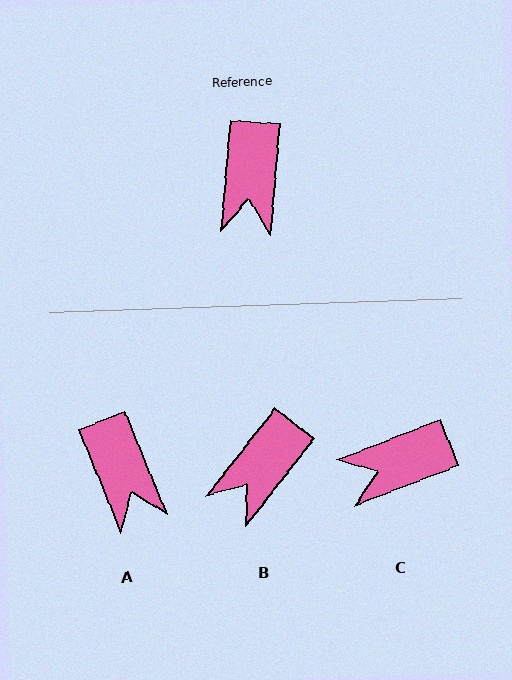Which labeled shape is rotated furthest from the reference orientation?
C, about 64 degrees away.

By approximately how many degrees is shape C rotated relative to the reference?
Approximately 64 degrees clockwise.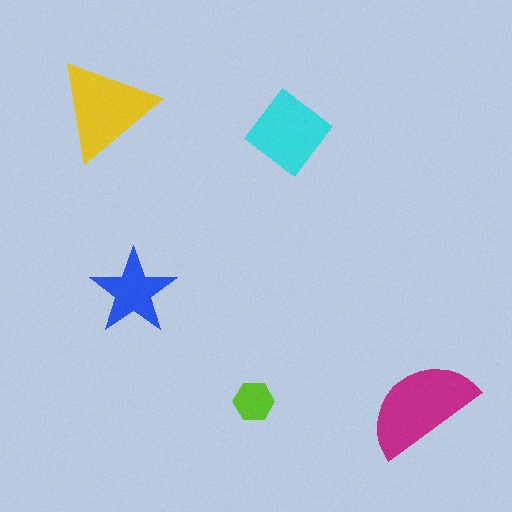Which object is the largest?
The magenta semicircle.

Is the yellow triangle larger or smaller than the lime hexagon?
Larger.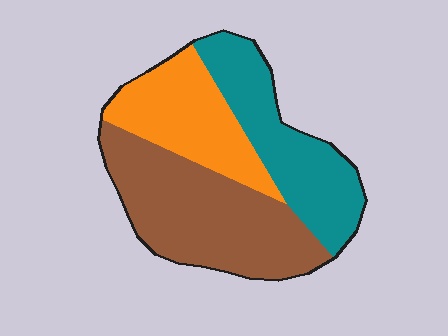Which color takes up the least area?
Orange, at roughly 25%.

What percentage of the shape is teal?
Teal covers around 30% of the shape.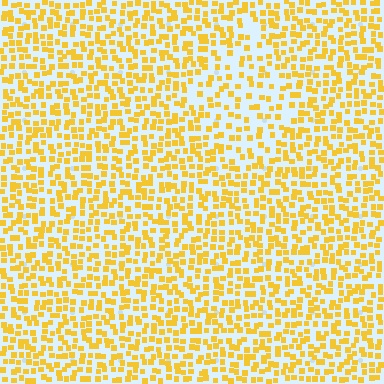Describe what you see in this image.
The image contains small yellow elements arranged at two different densities. A diamond-shaped region is visible where the elements are less densely packed than the surrounding area.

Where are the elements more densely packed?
The elements are more densely packed outside the diamond boundary.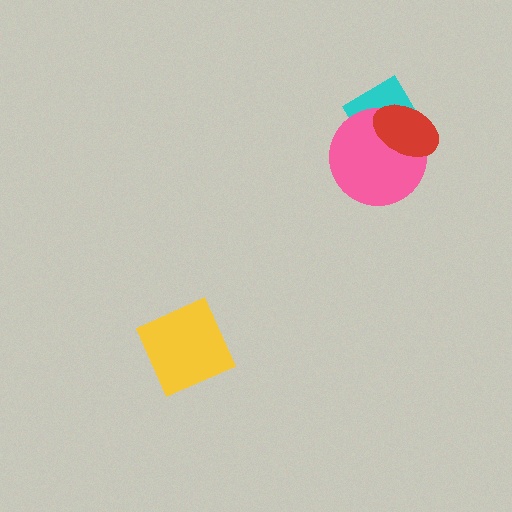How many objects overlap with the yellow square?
0 objects overlap with the yellow square.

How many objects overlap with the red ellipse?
2 objects overlap with the red ellipse.